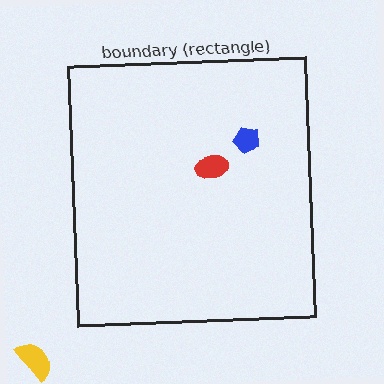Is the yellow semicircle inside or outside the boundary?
Outside.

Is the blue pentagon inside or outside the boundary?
Inside.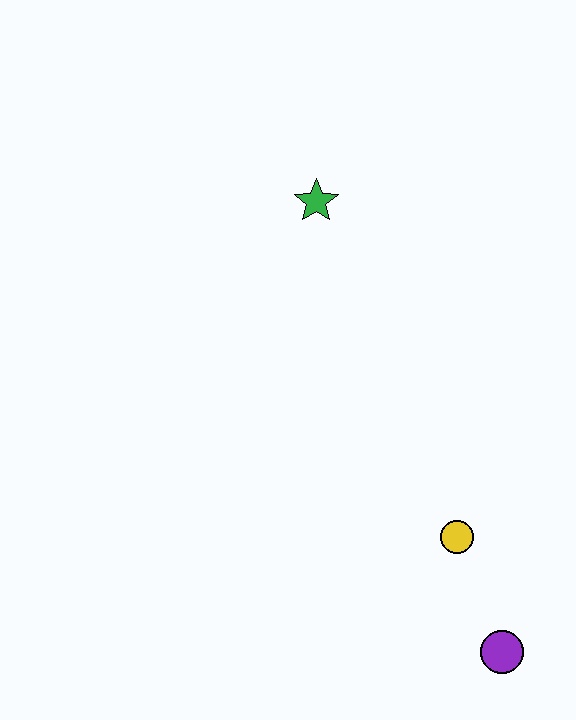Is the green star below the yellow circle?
No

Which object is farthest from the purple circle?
The green star is farthest from the purple circle.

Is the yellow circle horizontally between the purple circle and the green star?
Yes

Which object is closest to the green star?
The yellow circle is closest to the green star.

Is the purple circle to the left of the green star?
No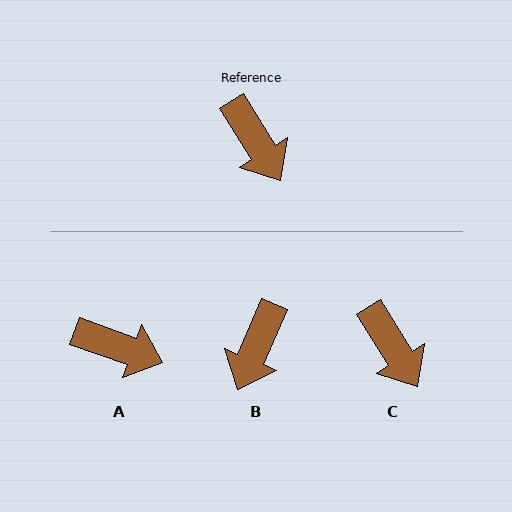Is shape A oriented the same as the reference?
No, it is off by about 39 degrees.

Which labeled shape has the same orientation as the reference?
C.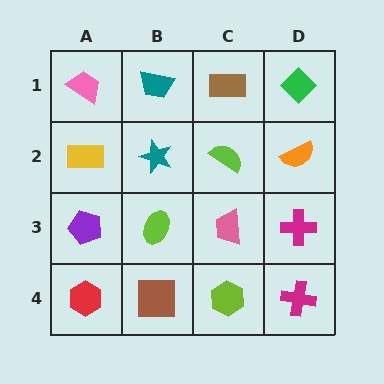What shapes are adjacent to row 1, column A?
A yellow rectangle (row 2, column A), a teal trapezoid (row 1, column B).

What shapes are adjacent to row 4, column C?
A pink trapezoid (row 3, column C), a brown square (row 4, column B), a magenta cross (row 4, column D).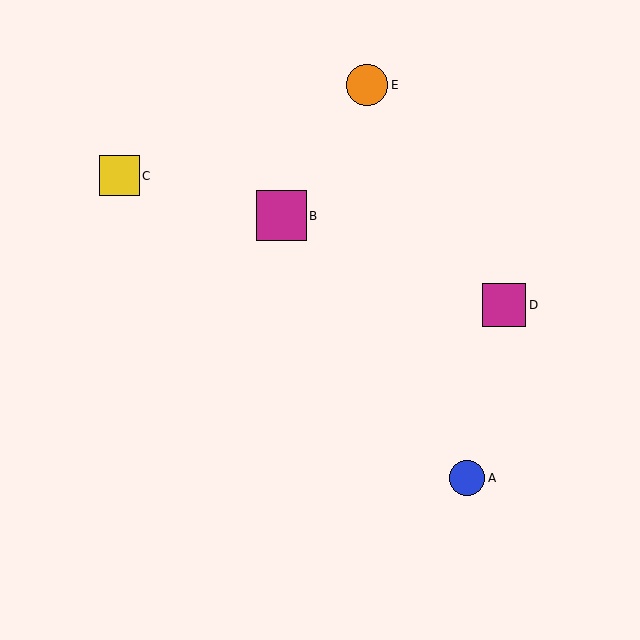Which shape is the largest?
The magenta square (labeled B) is the largest.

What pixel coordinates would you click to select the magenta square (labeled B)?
Click at (282, 216) to select the magenta square B.